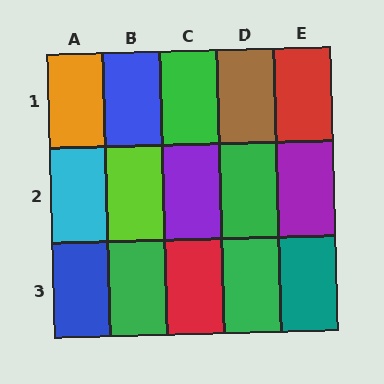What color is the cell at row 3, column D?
Green.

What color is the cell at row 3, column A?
Blue.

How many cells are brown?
1 cell is brown.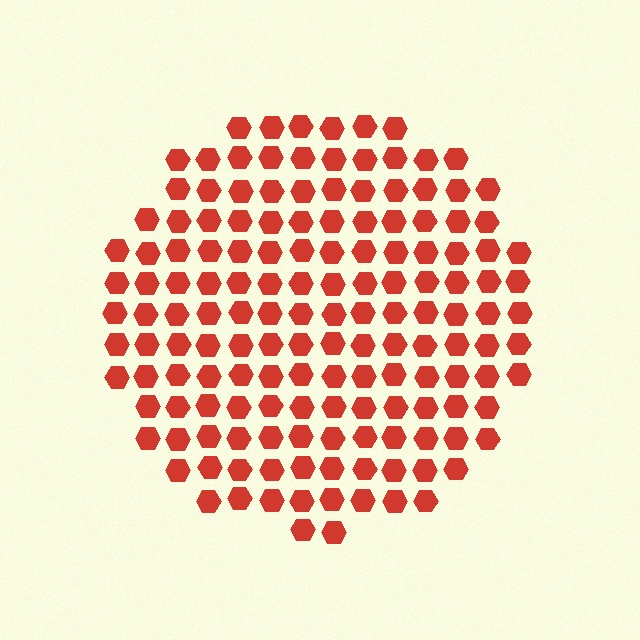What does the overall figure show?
The overall figure shows a circle.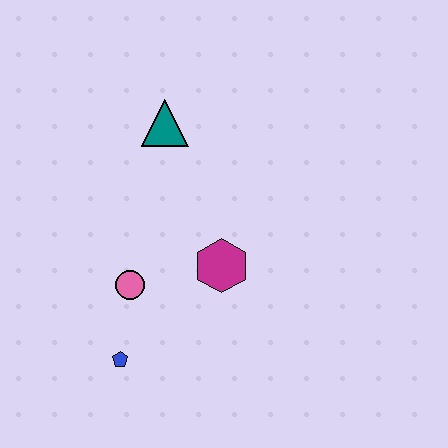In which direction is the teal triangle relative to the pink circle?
The teal triangle is above the pink circle.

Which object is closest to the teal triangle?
The magenta hexagon is closest to the teal triangle.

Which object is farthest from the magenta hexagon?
The teal triangle is farthest from the magenta hexagon.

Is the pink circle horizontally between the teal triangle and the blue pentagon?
Yes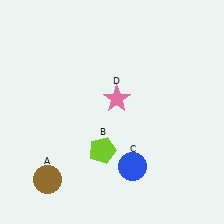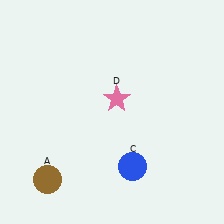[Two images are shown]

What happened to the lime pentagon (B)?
The lime pentagon (B) was removed in Image 2. It was in the bottom-left area of Image 1.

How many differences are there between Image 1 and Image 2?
There is 1 difference between the two images.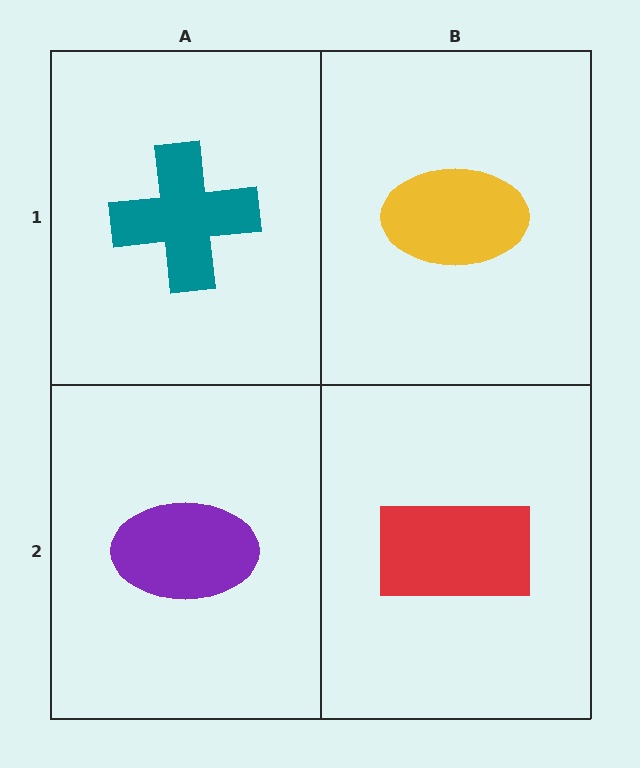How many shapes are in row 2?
2 shapes.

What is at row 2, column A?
A purple ellipse.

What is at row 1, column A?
A teal cross.